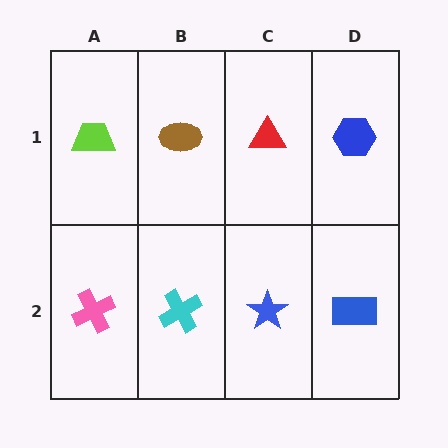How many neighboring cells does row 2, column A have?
2.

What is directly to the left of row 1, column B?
A lime trapezoid.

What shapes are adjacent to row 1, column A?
A pink cross (row 2, column A), a brown ellipse (row 1, column B).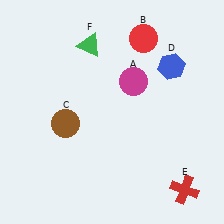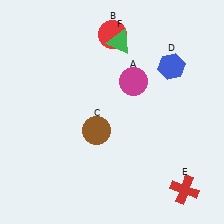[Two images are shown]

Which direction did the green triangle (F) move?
The green triangle (F) moved right.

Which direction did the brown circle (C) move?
The brown circle (C) moved right.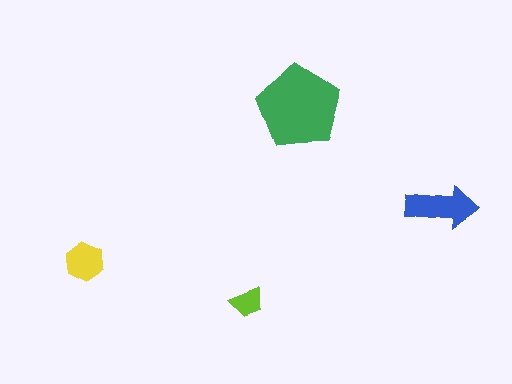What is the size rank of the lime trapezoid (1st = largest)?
4th.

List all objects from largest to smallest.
The green pentagon, the blue arrow, the yellow hexagon, the lime trapezoid.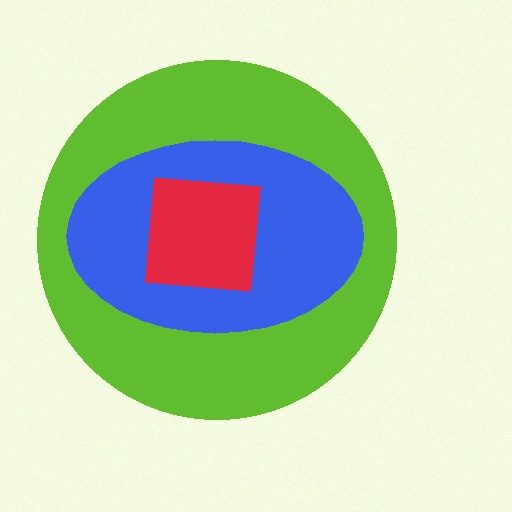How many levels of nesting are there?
3.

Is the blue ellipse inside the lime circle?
Yes.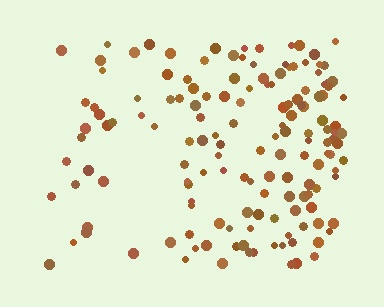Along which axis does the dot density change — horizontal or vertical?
Horizontal.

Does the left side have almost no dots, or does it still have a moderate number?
Still a moderate number, just noticeably fewer than the right.